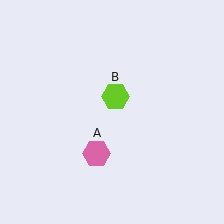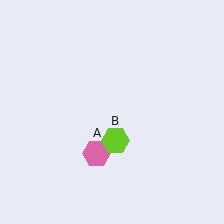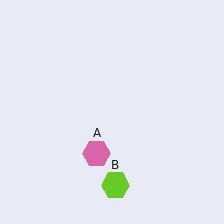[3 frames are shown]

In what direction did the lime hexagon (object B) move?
The lime hexagon (object B) moved down.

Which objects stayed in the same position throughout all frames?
Pink hexagon (object A) remained stationary.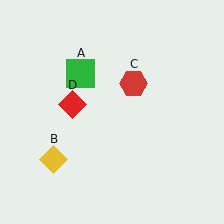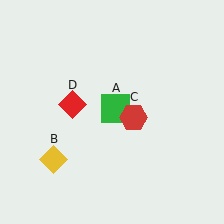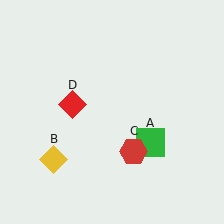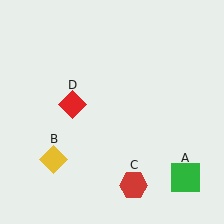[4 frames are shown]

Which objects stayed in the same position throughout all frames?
Yellow diamond (object B) and red diamond (object D) remained stationary.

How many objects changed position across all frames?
2 objects changed position: green square (object A), red hexagon (object C).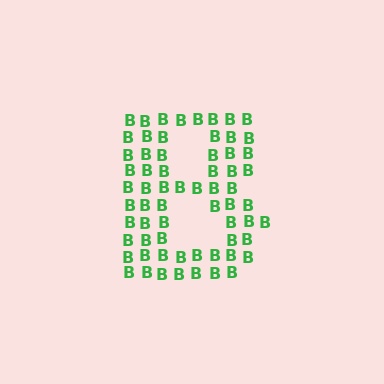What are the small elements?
The small elements are letter B's.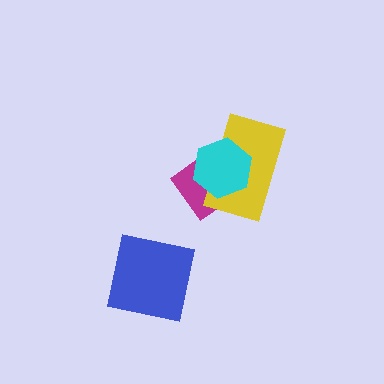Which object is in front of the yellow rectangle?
The cyan hexagon is in front of the yellow rectangle.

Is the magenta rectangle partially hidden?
Yes, it is partially covered by another shape.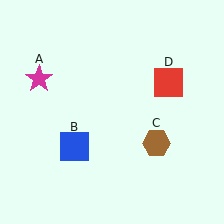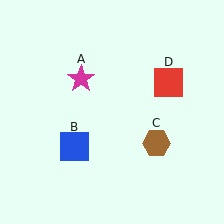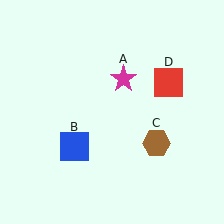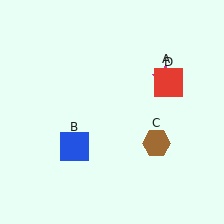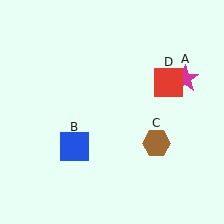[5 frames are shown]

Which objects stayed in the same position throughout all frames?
Blue square (object B) and brown hexagon (object C) and red square (object D) remained stationary.